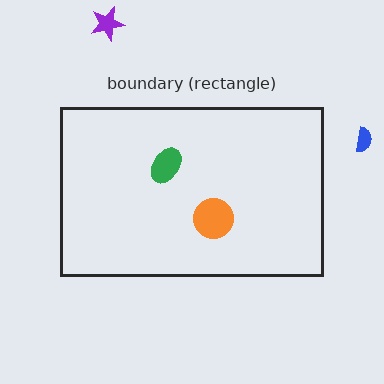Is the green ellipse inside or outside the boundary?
Inside.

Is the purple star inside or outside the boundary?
Outside.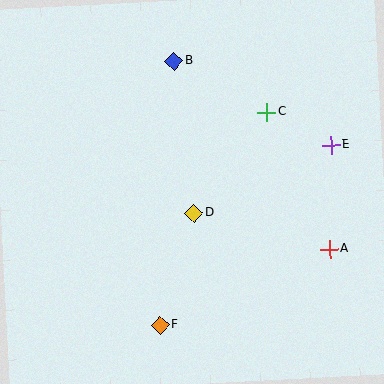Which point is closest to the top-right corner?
Point E is closest to the top-right corner.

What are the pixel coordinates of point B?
Point B is at (174, 61).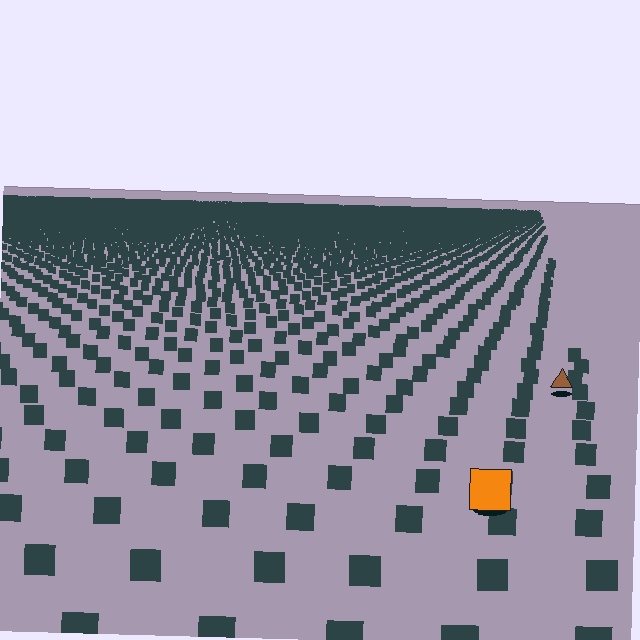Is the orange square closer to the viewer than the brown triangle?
Yes. The orange square is closer — you can tell from the texture gradient: the ground texture is coarser near it.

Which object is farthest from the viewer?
The brown triangle is farthest from the viewer. It appears smaller and the ground texture around it is denser.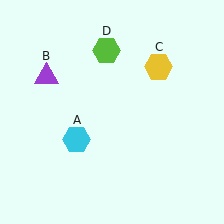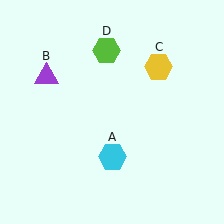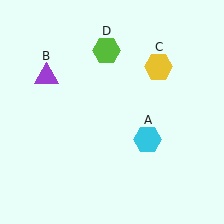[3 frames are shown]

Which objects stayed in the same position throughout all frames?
Purple triangle (object B) and yellow hexagon (object C) and lime hexagon (object D) remained stationary.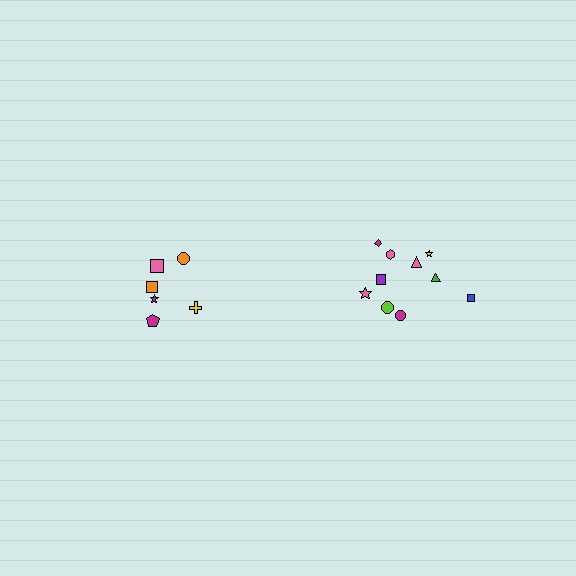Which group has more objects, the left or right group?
The right group.